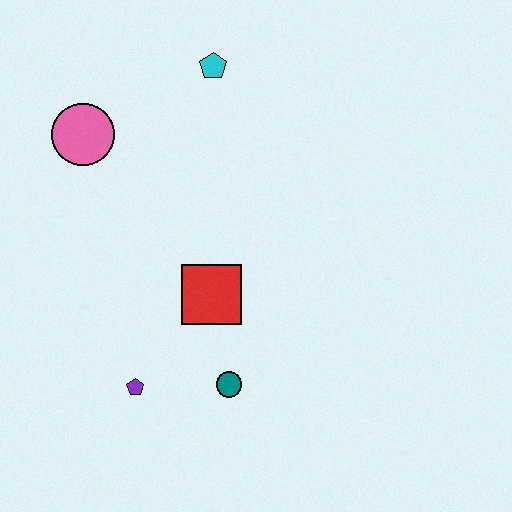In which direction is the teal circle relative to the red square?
The teal circle is below the red square.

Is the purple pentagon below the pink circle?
Yes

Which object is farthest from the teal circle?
The cyan pentagon is farthest from the teal circle.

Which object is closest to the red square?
The teal circle is closest to the red square.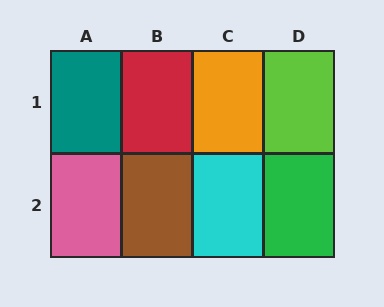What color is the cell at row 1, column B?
Red.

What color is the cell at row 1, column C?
Orange.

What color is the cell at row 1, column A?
Teal.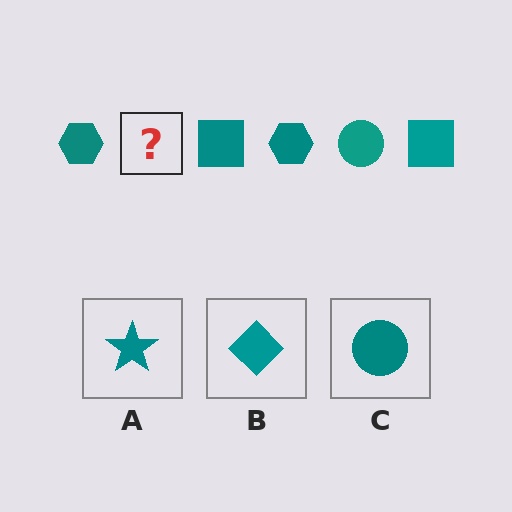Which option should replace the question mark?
Option C.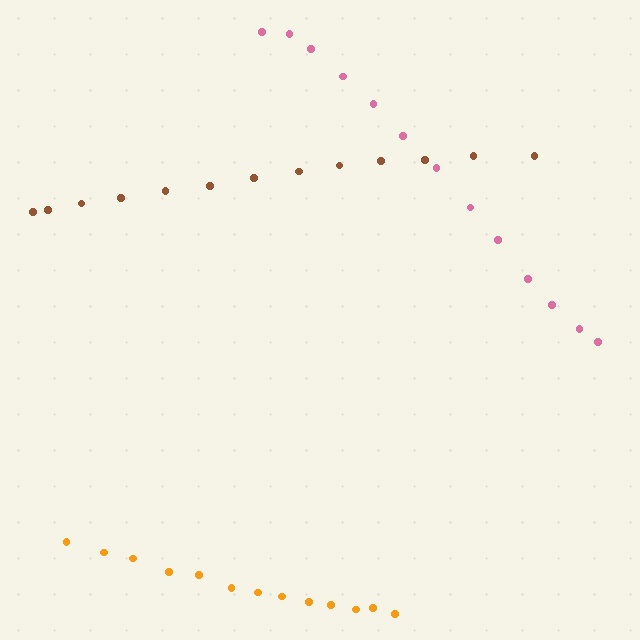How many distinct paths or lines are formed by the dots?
There are 3 distinct paths.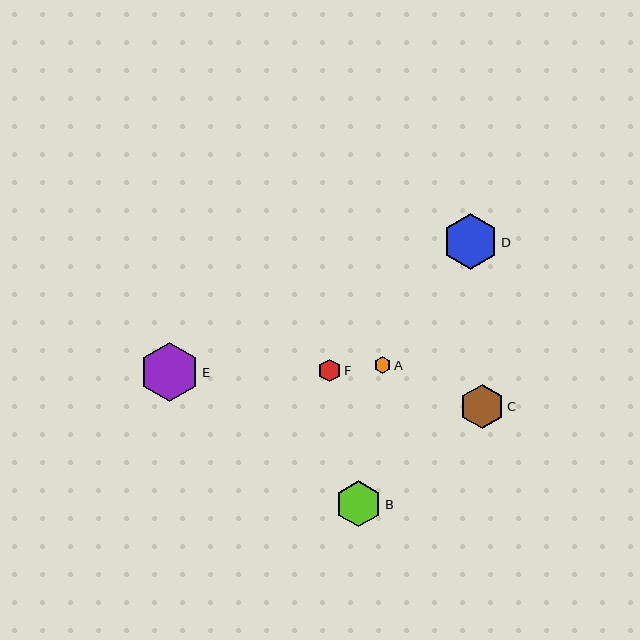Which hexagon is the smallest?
Hexagon A is the smallest with a size of approximately 17 pixels.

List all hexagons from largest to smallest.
From largest to smallest: E, D, B, C, F, A.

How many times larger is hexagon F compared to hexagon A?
Hexagon F is approximately 1.3 times the size of hexagon A.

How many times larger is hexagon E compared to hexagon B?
Hexagon E is approximately 1.3 times the size of hexagon B.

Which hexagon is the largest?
Hexagon E is the largest with a size of approximately 59 pixels.